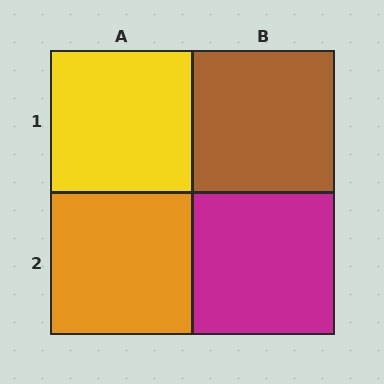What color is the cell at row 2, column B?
Magenta.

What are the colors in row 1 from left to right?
Yellow, brown.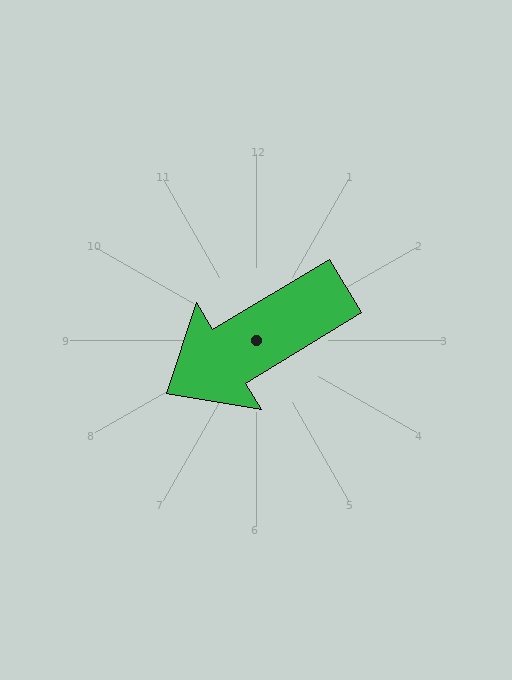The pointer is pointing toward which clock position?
Roughly 8 o'clock.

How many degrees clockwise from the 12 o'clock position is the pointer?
Approximately 239 degrees.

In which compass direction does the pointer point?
Southwest.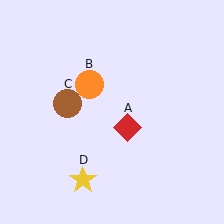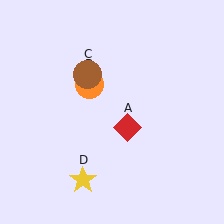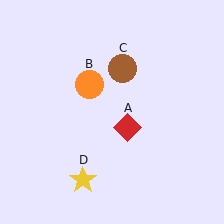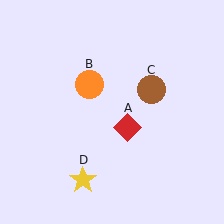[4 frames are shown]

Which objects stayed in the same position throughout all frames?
Red diamond (object A) and orange circle (object B) and yellow star (object D) remained stationary.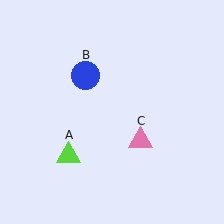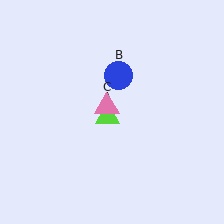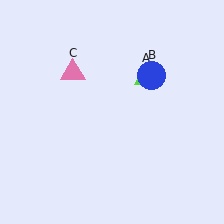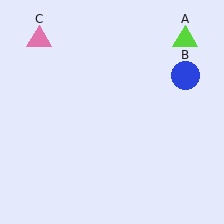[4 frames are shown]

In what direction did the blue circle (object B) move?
The blue circle (object B) moved right.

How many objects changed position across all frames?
3 objects changed position: lime triangle (object A), blue circle (object B), pink triangle (object C).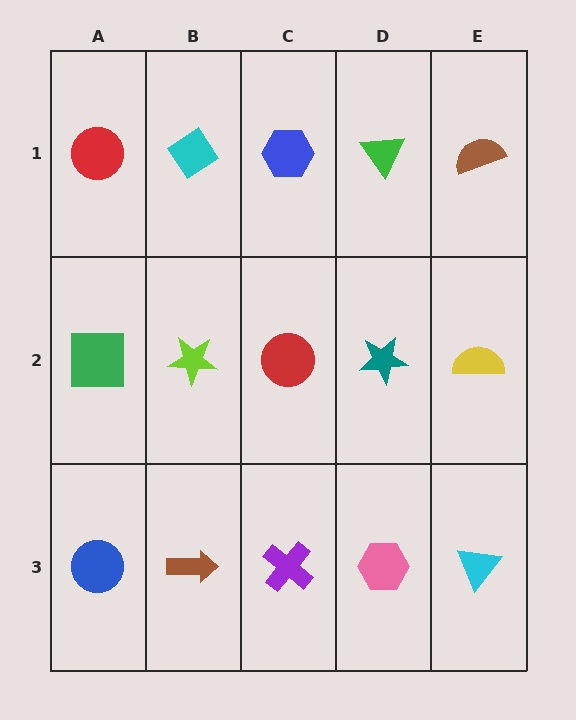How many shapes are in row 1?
5 shapes.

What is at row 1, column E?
A brown semicircle.